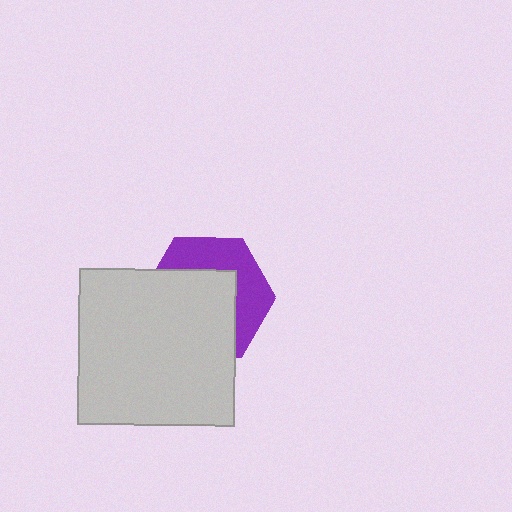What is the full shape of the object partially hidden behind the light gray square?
The partially hidden object is a purple hexagon.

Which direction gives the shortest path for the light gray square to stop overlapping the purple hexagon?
Moving toward the lower-left gives the shortest separation.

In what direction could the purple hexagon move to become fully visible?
The purple hexagon could move toward the upper-right. That would shift it out from behind the light gray square entirely.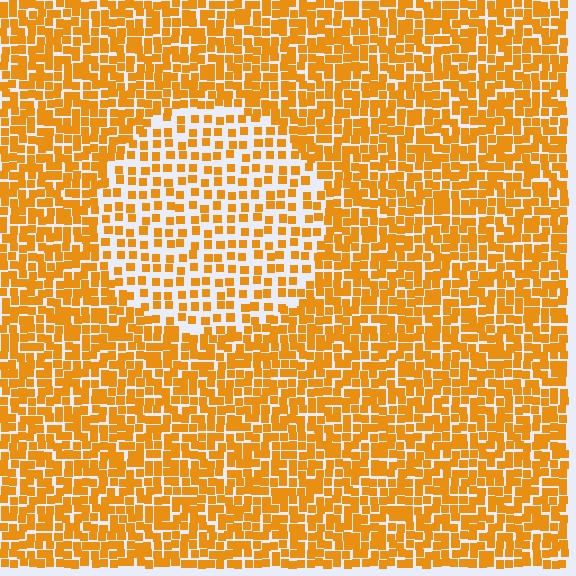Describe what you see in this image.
The image contains small orange elements arranged at two different densities. A circle-shaped region is visible where the elements are less densely packed than the surrounding area.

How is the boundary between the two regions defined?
The boundary is defined by a change in element density (approximately 1.9x ratio). All elements are the same color, size, and shape.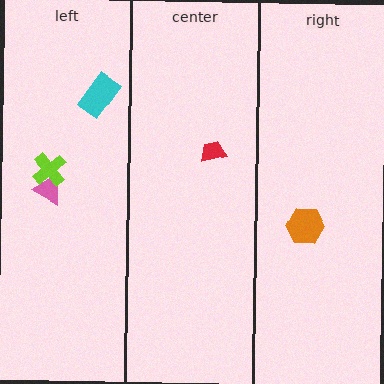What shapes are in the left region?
The pink triangle, the cyan rectangle, the lime cross.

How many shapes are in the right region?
1.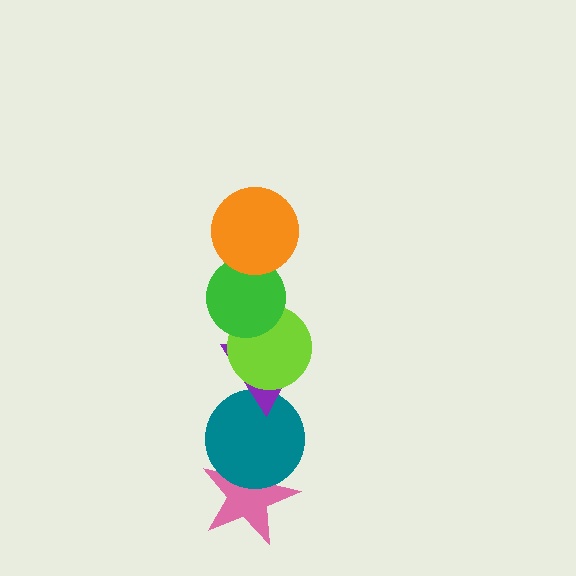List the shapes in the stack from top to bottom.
From top to bottom: the orange circle, the green circle, the lime circle, the purple triangle, the teal circle, the pink star.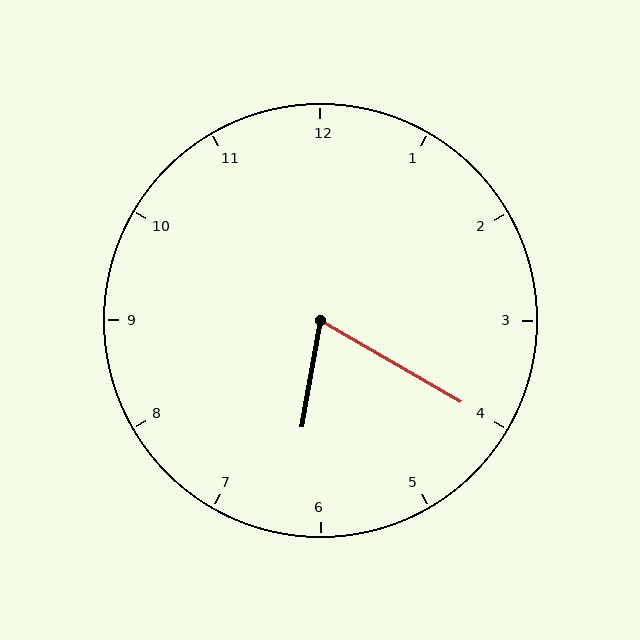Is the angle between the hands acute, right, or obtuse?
It is acute.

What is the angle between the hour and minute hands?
Approximately 70 degrees.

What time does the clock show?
6:20.